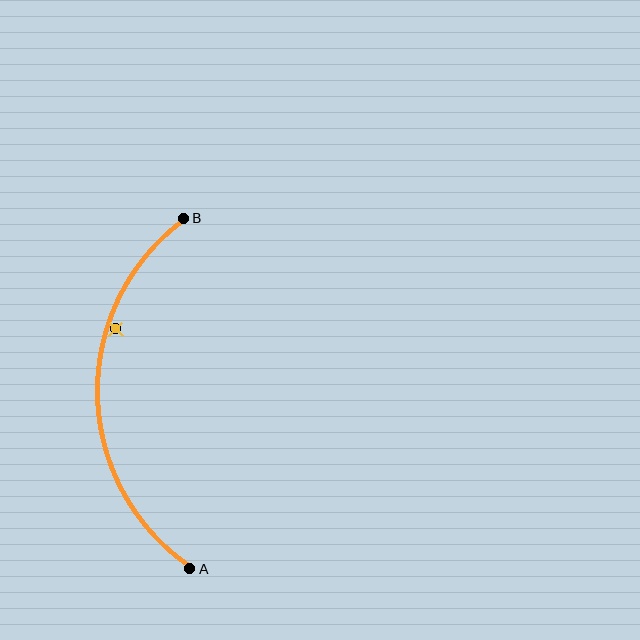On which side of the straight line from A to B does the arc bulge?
The arc bulges to the left of the straight line connecting A and B.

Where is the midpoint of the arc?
The arc midpoint is the point on the curve farthest from the straight line joining A and B. It sits to the left of that line.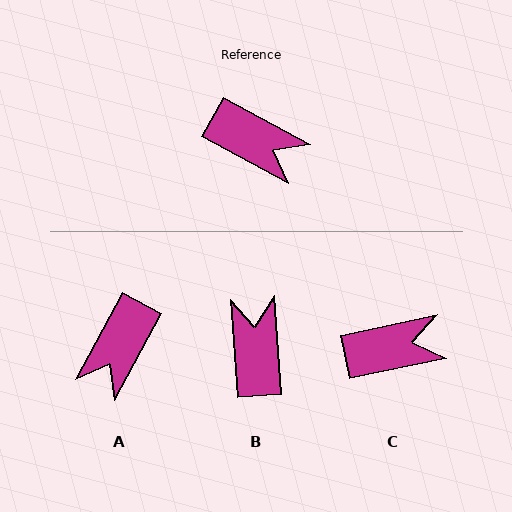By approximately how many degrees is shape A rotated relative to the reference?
Approximately 90 degrees clockwise.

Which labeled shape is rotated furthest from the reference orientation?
B, about 123 degrees away.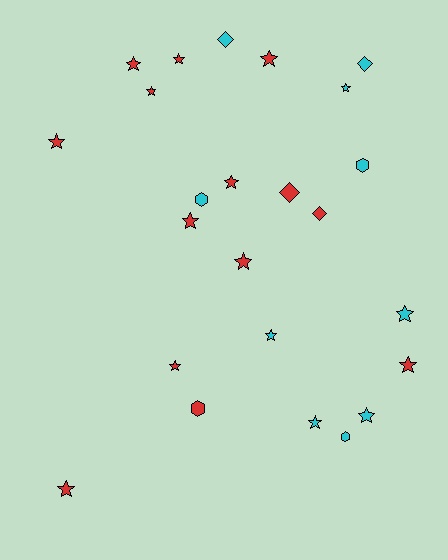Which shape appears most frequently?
Star, with 16 objects.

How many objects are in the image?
There are 24 objects.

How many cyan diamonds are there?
There are 2 cyan diamonds.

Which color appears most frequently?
Red, with 14 objects.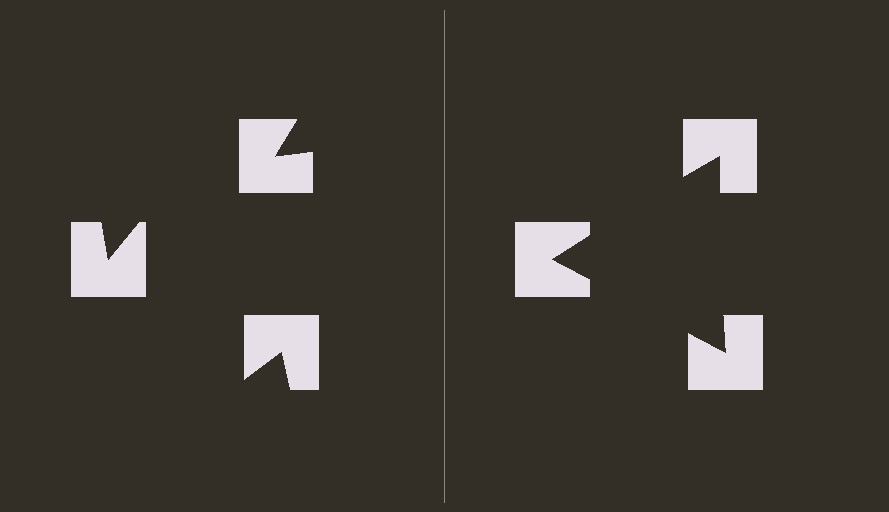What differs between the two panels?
The notched squares are positioned identically on both sides; only the wedge orientations differ. On the right they align to a triangle; on the left they are misaligned.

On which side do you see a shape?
An illusory triangle appears on the right side. On the left side the wedge cuts are rotated, so no coherent shape forms.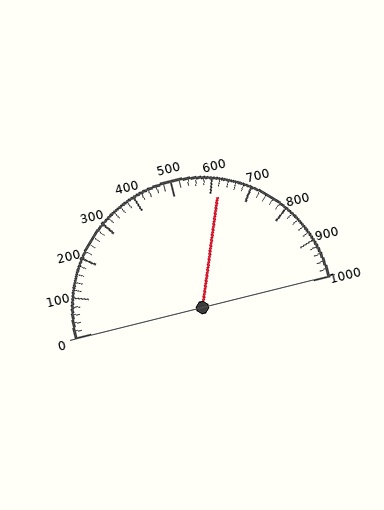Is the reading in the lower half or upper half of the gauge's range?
The reading is in the upper half of the range (0 to 1000).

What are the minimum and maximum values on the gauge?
The gauge ranges from 0 to 1000.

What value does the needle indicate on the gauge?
The needle indicates approximately 620.